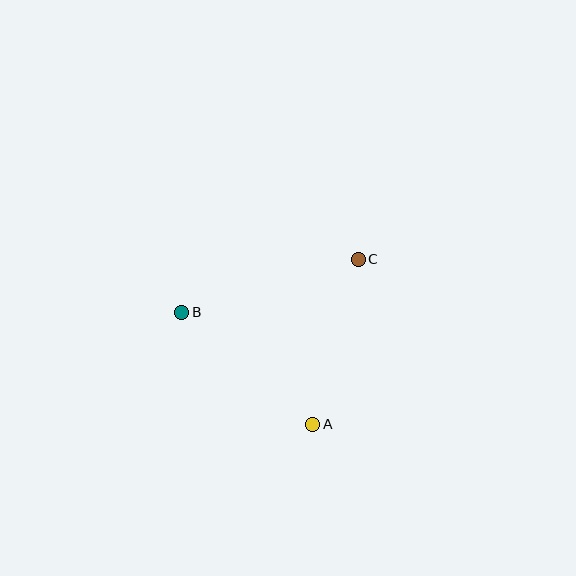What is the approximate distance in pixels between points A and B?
The distance between A and B is approximately 172 pixels.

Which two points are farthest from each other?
Points B and C are farthest from each other.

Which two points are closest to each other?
Points A and C are closest to each other.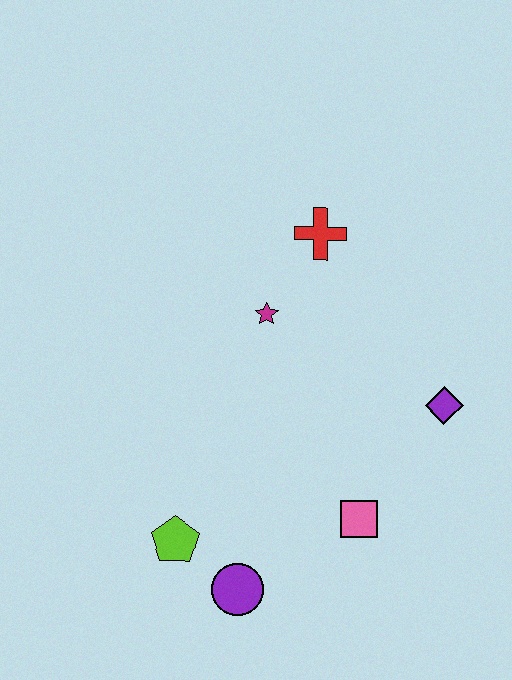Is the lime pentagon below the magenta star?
Yes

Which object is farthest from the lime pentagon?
The red cross is farthest from the lime pentagon.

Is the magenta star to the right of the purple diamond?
No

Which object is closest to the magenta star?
The red cross is closest to the magenta star.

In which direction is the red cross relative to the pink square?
The red cross is above the pink square.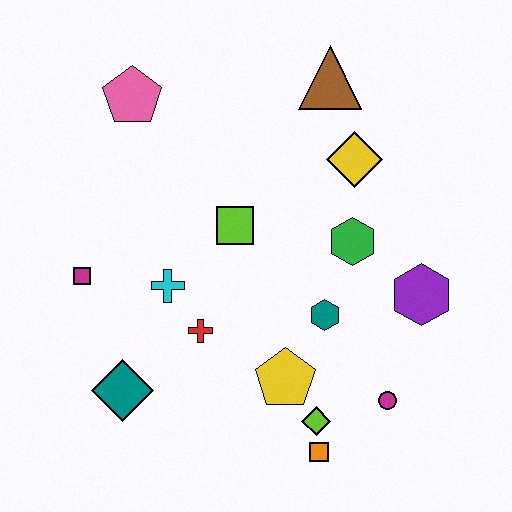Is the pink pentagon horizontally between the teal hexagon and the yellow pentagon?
No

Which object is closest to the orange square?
The lime diamond is closest to the orange square.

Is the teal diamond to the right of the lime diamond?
No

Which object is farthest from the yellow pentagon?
The pink pentagon is farthest from the yellow pentagon.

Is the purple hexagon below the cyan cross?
Yes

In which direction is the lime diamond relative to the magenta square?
The lime diamond is to the right of the magenta square.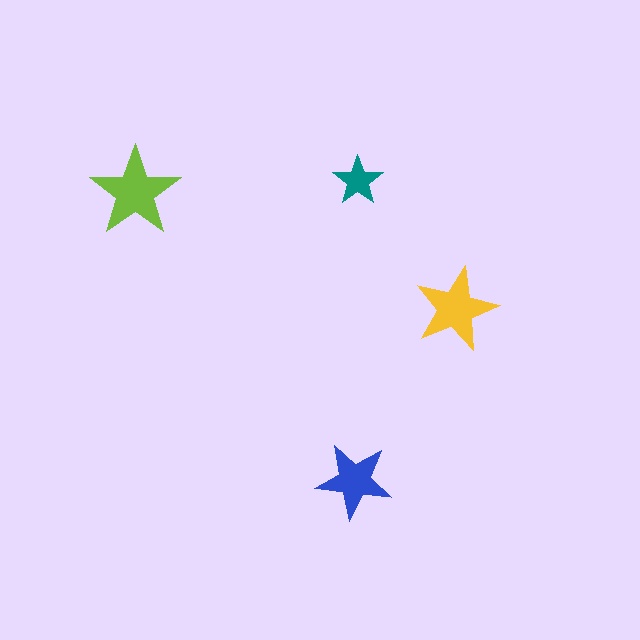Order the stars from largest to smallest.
the lime one, the yellow one, the blue one, the teal one.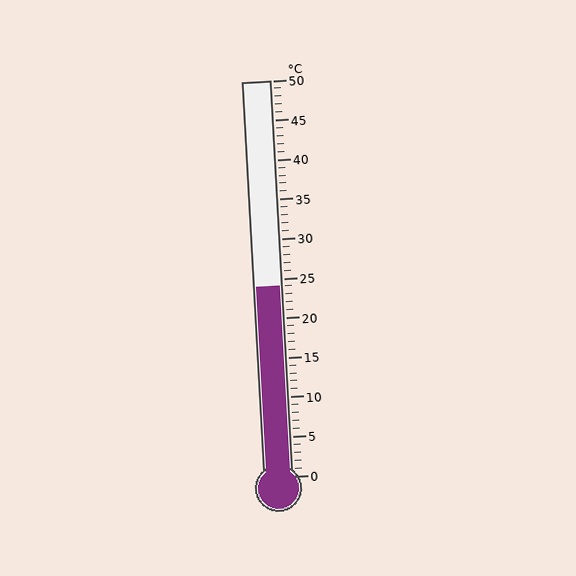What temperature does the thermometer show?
The thermometer shows approximately 24°C.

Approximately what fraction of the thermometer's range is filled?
The thermometer is filled to approximately 50% of its range.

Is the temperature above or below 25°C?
The temperature is below 25°C.